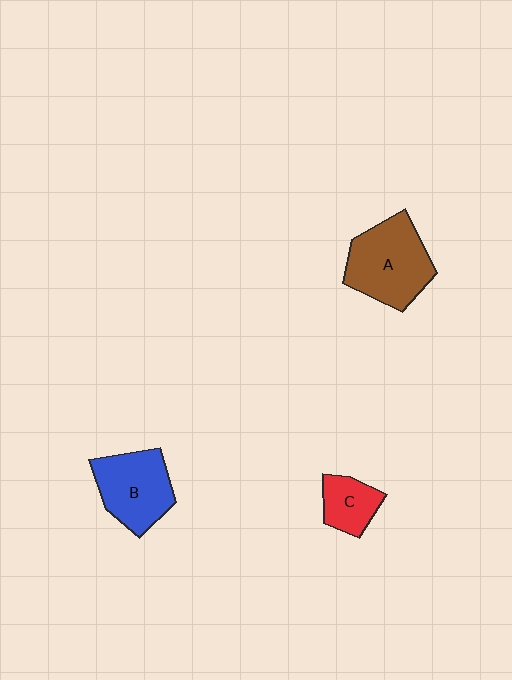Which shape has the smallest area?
Shape C (red).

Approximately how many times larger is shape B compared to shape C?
Approximately 1.8 times.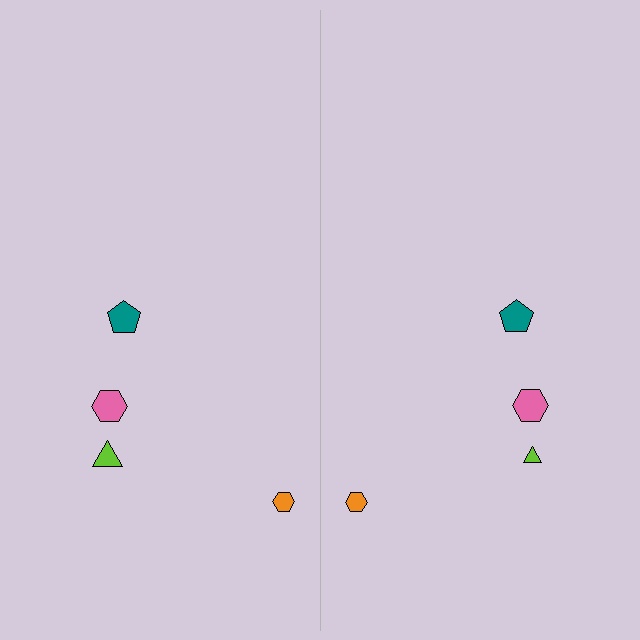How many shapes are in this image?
There are 8 shapes in this image.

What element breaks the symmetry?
The lime triangle on the right side has a different size than its mirror counterpart.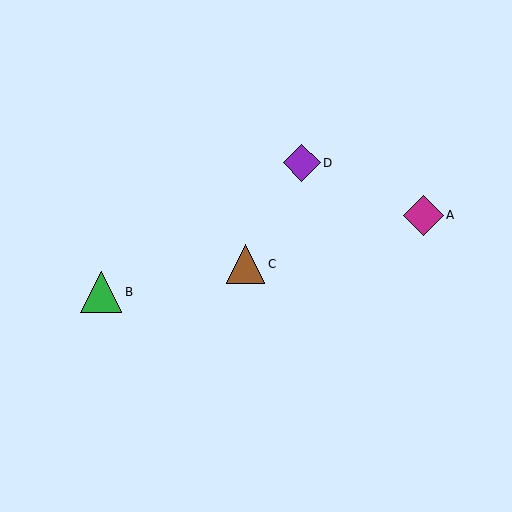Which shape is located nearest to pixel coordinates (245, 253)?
The brown triangle (labeled C) at (245, 264) is nearest to that location.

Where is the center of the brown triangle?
The center of the brown triangle is at (245, 264).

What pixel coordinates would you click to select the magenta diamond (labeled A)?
Click at (423, 215) to select the magenta diamond A.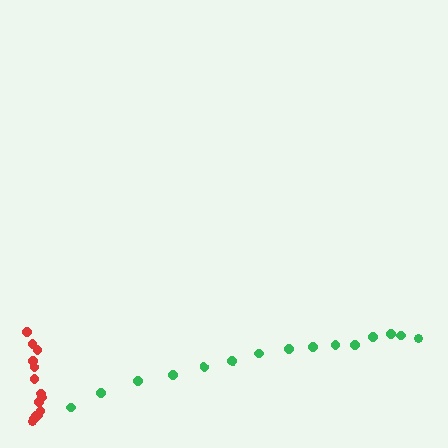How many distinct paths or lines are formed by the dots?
There are 2 distinct paths.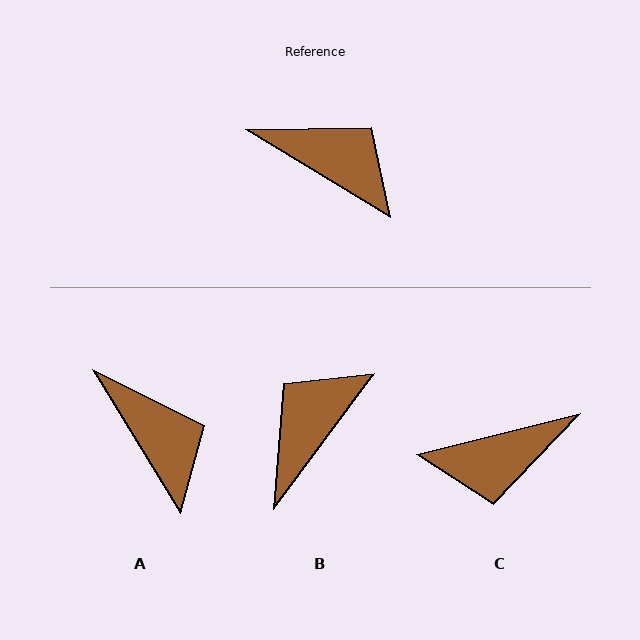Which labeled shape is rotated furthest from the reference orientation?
C, about 135 degrees away.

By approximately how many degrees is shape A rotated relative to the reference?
Approximately 27 degrees clockwise.